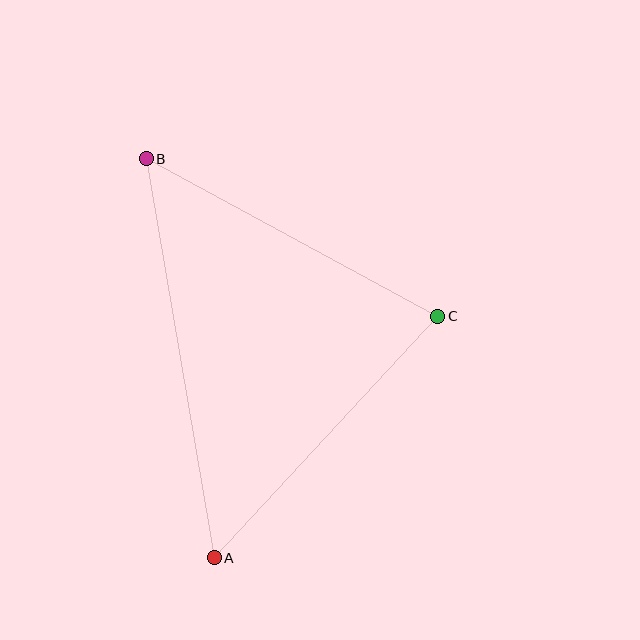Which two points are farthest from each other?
Points A and B are farthest from each other.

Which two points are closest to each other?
Points A and C are closest to each other.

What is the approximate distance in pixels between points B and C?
The distance between B and C is approximately 331 pixels.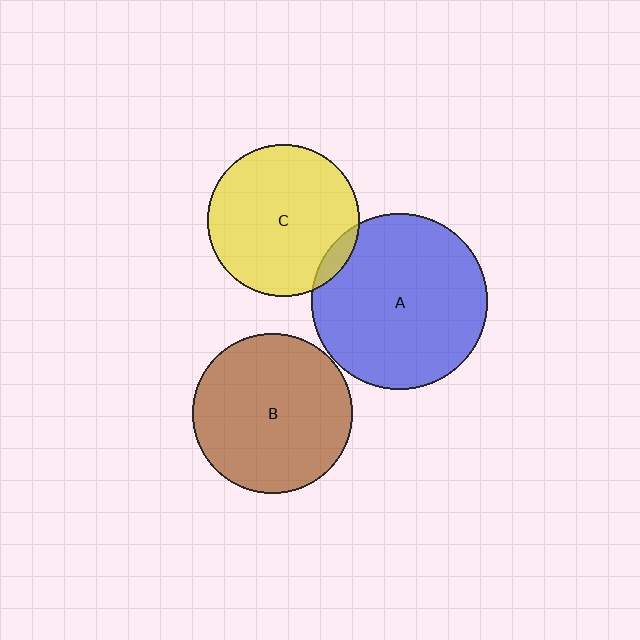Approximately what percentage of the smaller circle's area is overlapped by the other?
Approximately 5%.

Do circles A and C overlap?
Yes.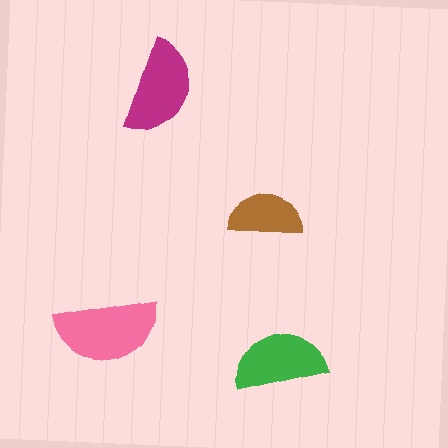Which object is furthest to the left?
The pink semicircle is leftmost.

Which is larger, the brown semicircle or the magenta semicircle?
The magenta one.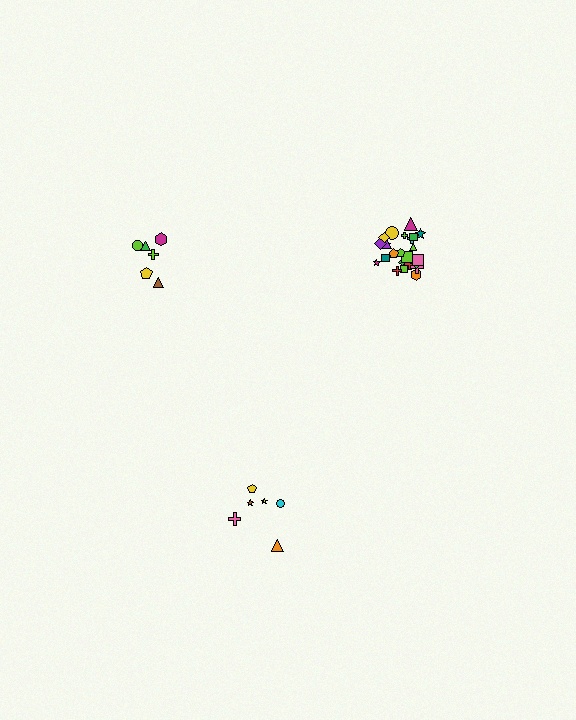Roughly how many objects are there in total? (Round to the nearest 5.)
Roughly 35 objects in total.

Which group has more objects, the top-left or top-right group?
The top-right group.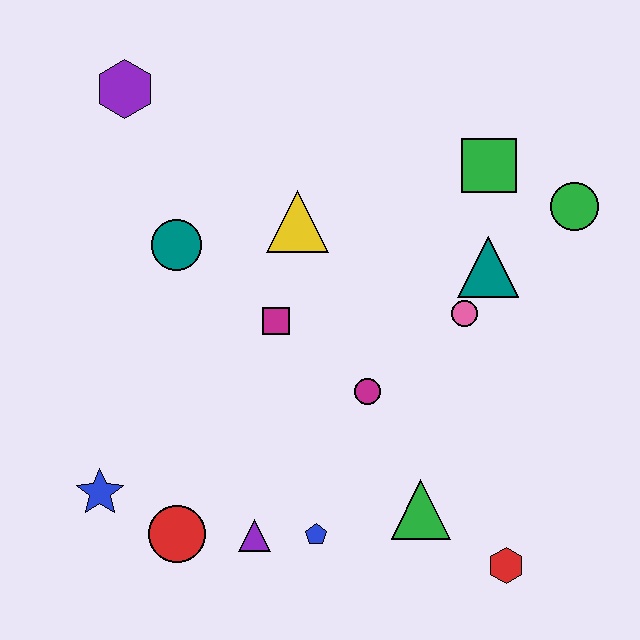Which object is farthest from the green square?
The blue star is farthest from the green square.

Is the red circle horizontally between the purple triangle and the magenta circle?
No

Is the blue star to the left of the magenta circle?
Yes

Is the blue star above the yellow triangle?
No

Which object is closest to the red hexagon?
The green triangle is closest to the red hexagon.